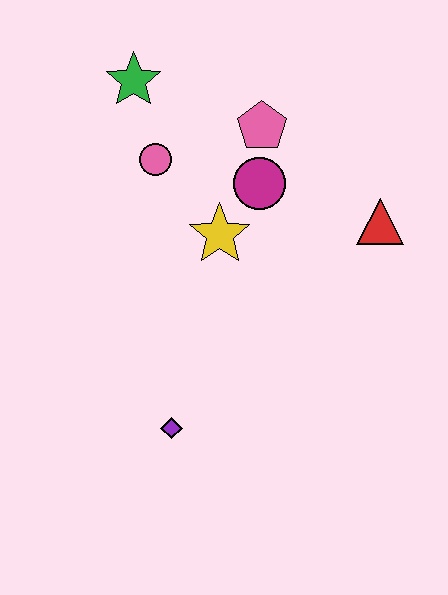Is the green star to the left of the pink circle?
Yes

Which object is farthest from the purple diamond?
The green star is farthest from the purple diamond.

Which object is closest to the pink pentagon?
The magenta circle is closest to the pink pentagon.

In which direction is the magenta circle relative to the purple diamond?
The magenta circle is above the purple diamond.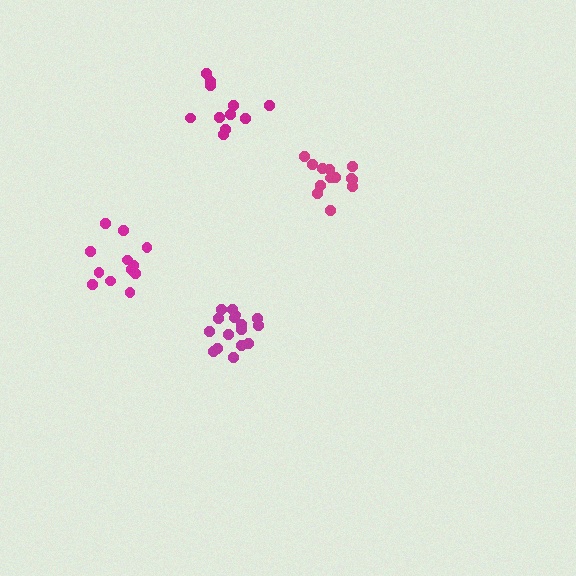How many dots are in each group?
Group 1: 16 dots, Group 2: 12 dots, Group 3: 13 dots, Group 4: 11 dots (52 total).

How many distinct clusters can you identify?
There are 4 distinct clusters.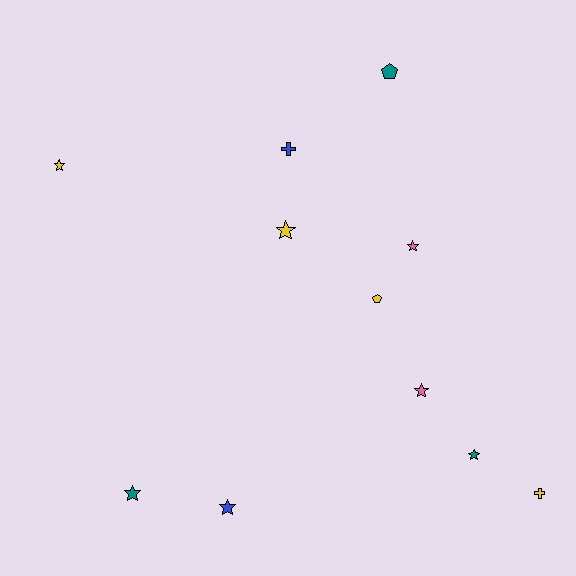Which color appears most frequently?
Yellow, with 4 objects.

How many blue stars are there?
There is 1 blue star.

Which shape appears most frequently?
Star, with 7 objects.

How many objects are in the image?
There are 11 objects.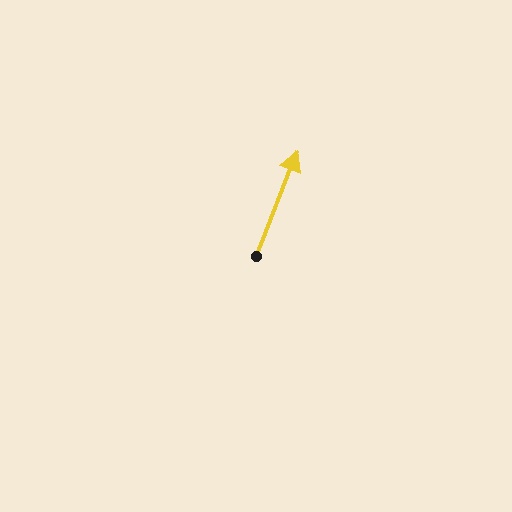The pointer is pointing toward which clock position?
Roughly 1 o'clock.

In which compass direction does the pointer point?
North.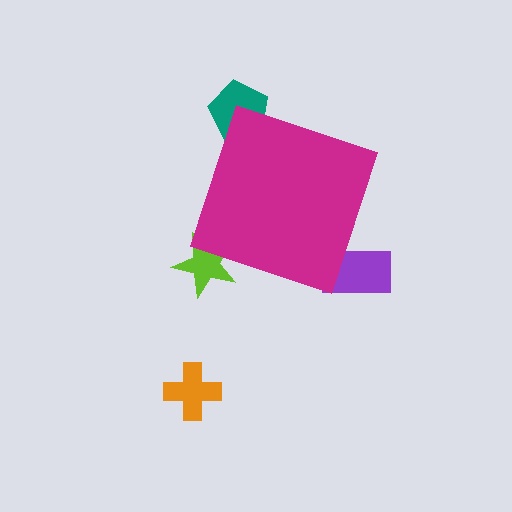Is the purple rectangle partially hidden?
Yes, the purple rectangle is partially hidden behind the magenta diamond.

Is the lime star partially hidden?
Yes, the lime star is partially hidden behind the magenta diamond.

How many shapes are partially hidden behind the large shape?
3 shapes are partially hidden.